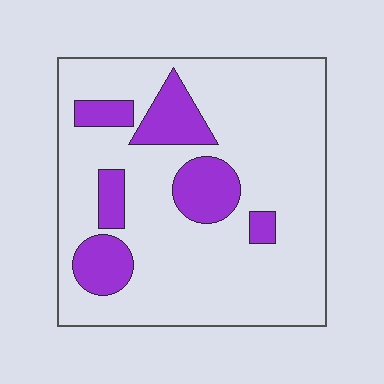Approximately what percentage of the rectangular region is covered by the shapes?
Approximately 20%.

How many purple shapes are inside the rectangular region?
6.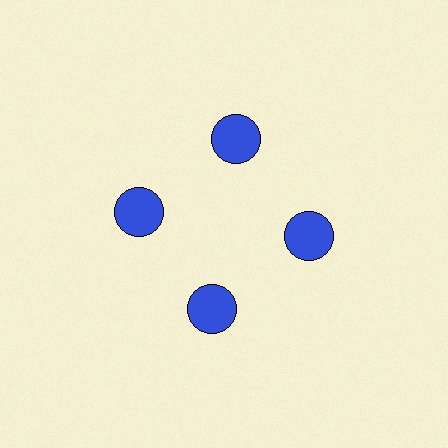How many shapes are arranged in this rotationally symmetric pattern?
There are 4 shapes, arranged in 4 groups of 1.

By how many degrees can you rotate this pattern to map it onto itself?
The pattern maps onto itself every 90 degrees of rotation.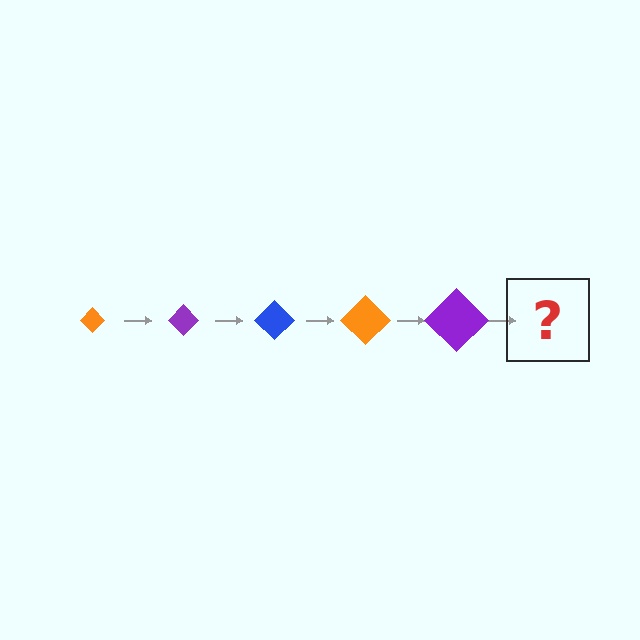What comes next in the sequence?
The next element should be a blue diamond, larger than the previous one.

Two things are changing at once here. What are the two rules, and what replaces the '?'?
The two rules are that the diamond grows larger each step and the color cycles through orange, purple, and blue. The '?' should be a blue diamond, larger than the previous one.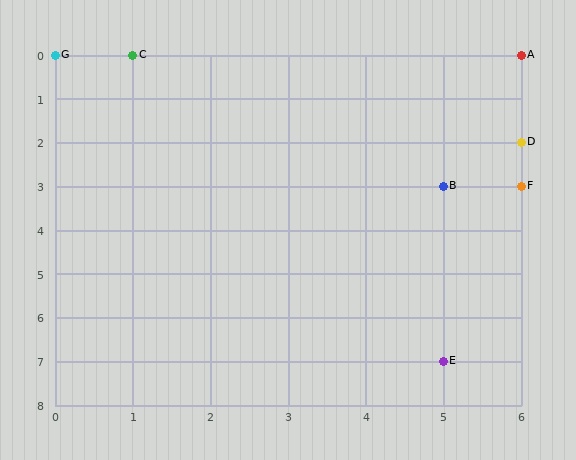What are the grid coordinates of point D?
Point D is at grid coordinates (6, 2).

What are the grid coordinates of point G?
Point G is at grid coordinates (0, 0).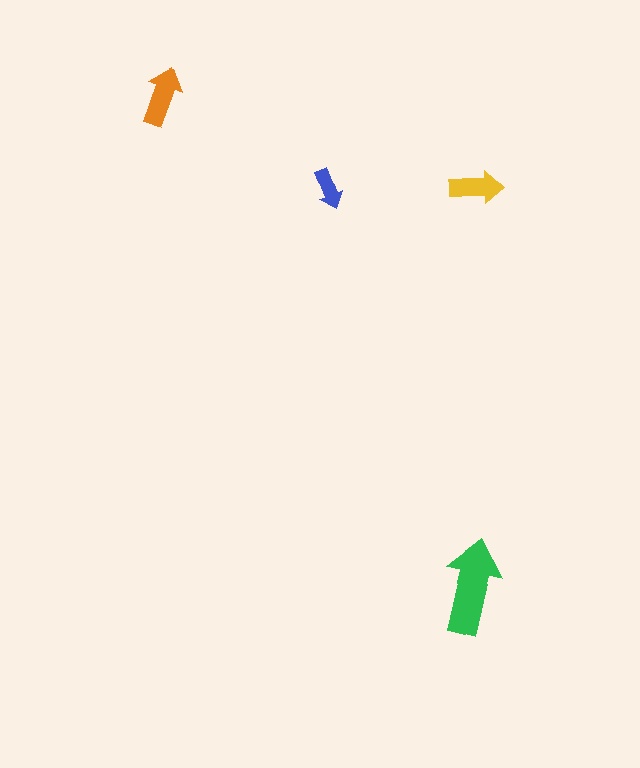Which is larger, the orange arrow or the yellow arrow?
The orange one.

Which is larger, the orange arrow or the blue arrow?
The orange one.